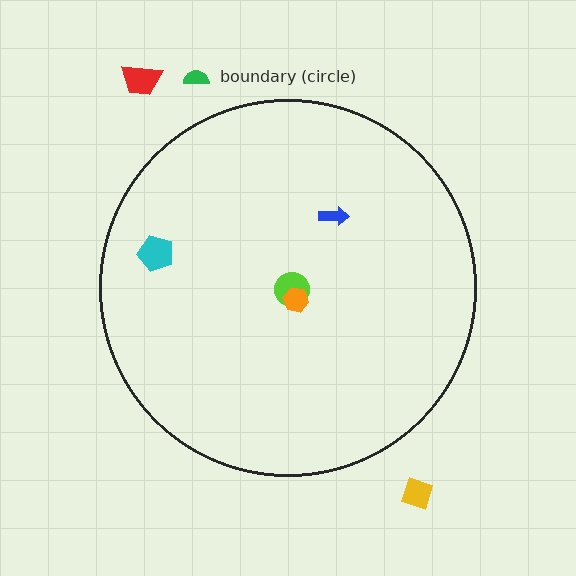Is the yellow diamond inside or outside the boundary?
Outside.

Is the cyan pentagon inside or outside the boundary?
Inside.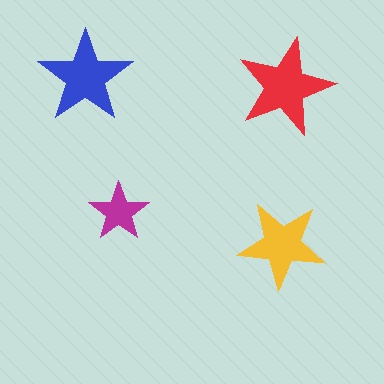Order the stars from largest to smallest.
the red one, the blue one, the yellow one, the magenta one.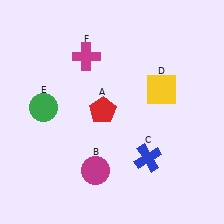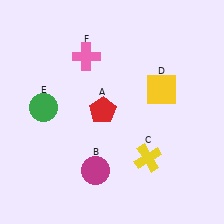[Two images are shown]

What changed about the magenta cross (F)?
In Image 1, F is magenta. In Image 2, it changed to pink.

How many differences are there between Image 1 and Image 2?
There are 2 differences between the two images.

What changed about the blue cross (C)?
In Image 1, C is blue. In Image 2, it changed to yellow.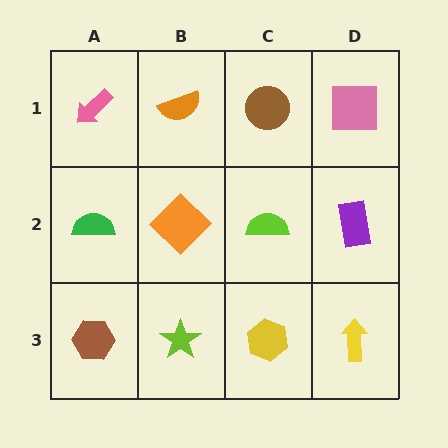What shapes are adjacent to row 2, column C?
A brown circle (row 1, column C), a yellow hexagon (row 3, column C), an orange diamond (row 2, column B), a purple rectangle (row 2, column D).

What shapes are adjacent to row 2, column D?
A pink square (row 1, column D), a yellow arrow (row 3, column D), a lime semicircle (row 2, column C).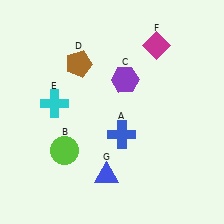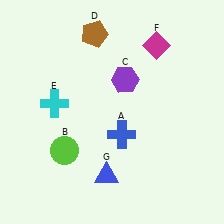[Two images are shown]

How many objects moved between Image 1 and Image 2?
1 object moved between the two images.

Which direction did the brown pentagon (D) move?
The brown pentagon (D) moved up.